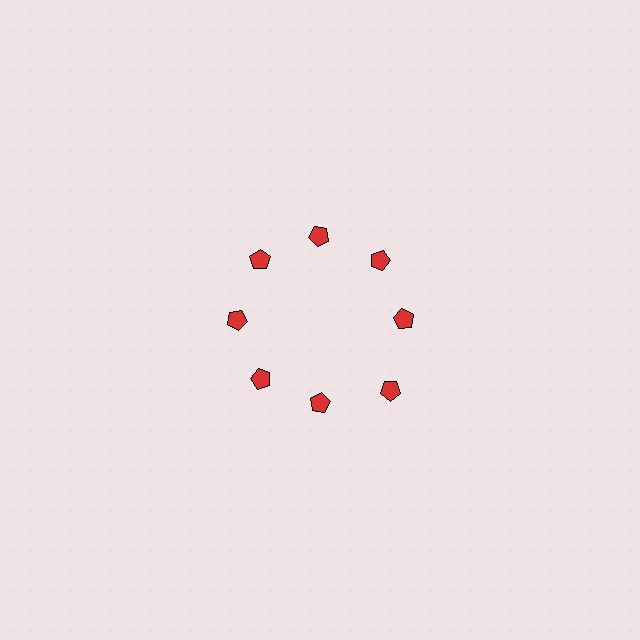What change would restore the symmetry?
The symmetry would be restored by moving it inward, back onto the ring so that all 8 pentagons sit at equal angles and equal distance from the center.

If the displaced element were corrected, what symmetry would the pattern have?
It would have 8-fold rotational symmetry — the pattern would map onto itself every 45 degrees.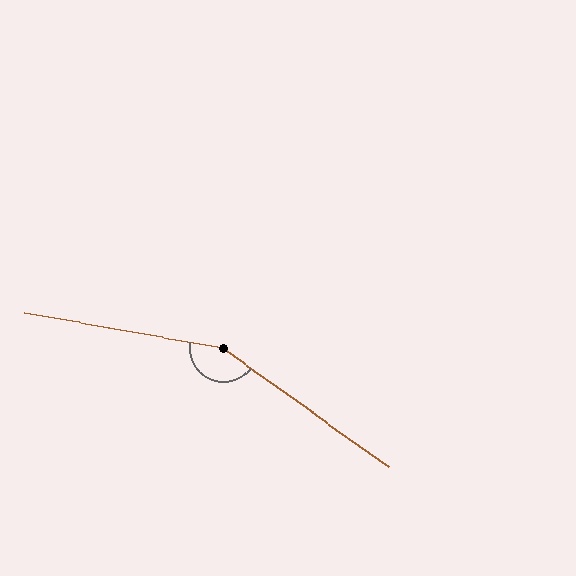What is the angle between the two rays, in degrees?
Approximately 154 degrees.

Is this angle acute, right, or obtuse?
It is obtuse.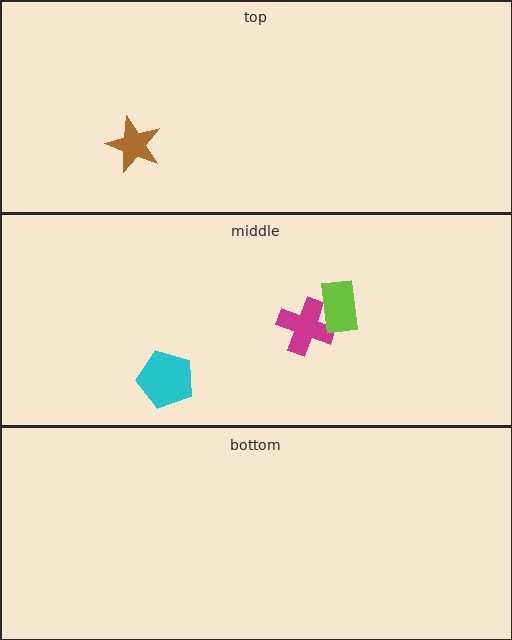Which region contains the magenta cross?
The middle region.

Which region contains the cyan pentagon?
The middle region.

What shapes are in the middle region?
The magenta cross, the cyan pentagon, the lime rectangle.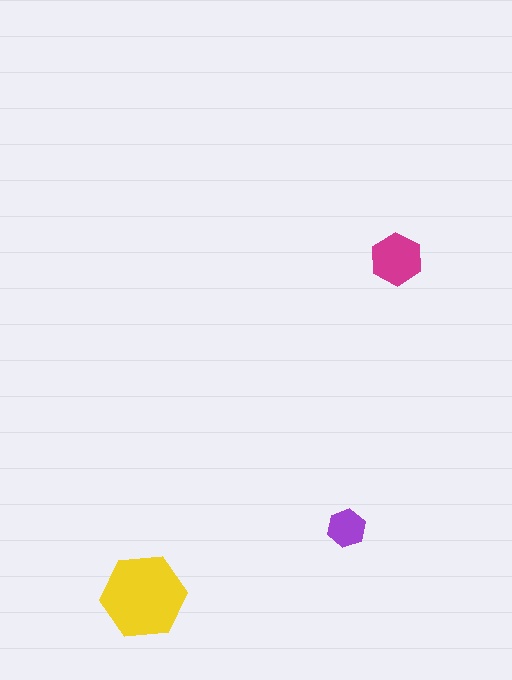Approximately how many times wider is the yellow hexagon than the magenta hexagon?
About 1.5 times wider.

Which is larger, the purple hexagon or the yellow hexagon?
The yellow one.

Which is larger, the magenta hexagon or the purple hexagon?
The magenta one.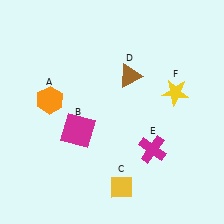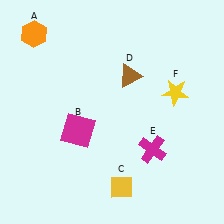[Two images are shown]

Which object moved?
The orange hexagon (A) moved up.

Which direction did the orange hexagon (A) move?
The orange hexagon (A) moved up.